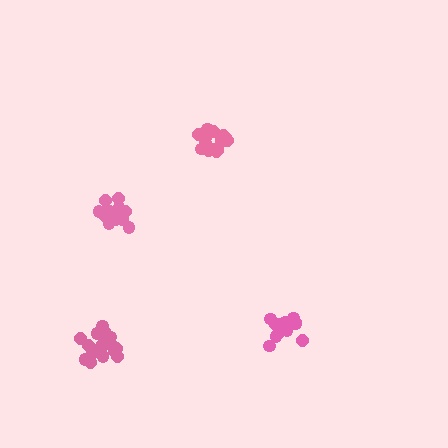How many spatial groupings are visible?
There are 4 spatial groupings.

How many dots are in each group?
Group 1: 19 dots, Group 2: 16 dots, Group 3: 15 dots, Group 4: 17 dots (67 total).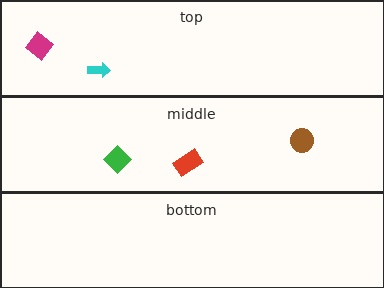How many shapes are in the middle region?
3.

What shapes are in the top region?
The magenta diamond, the cyan arrow.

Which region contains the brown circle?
The middle region.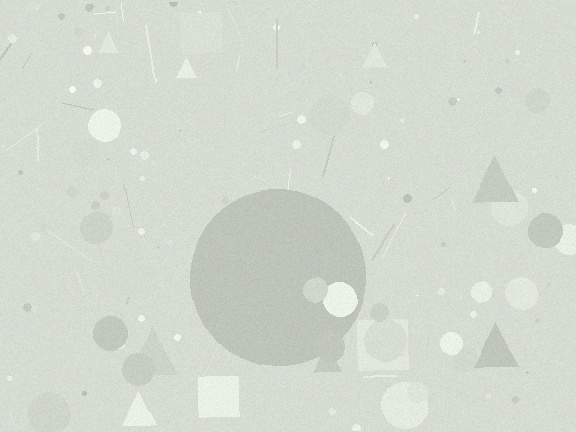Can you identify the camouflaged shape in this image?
The camouflaged shape is a circle.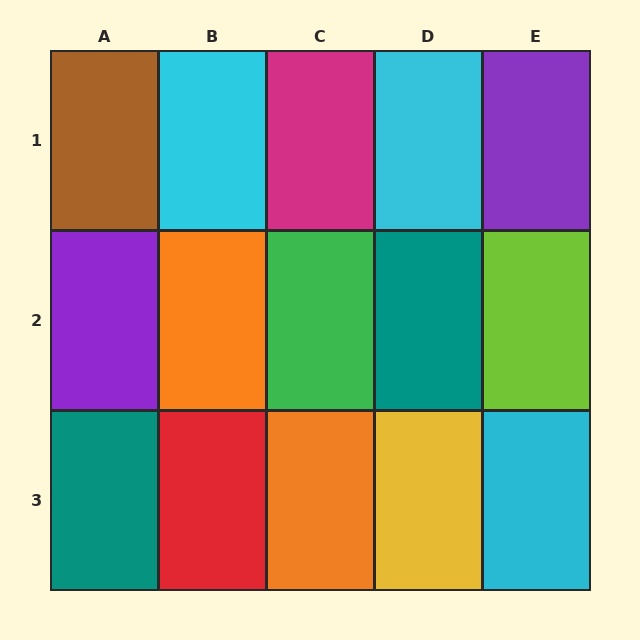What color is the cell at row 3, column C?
Orange.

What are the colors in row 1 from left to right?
Brown, cyan, magenta, cyan, purple.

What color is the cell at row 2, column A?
Purple.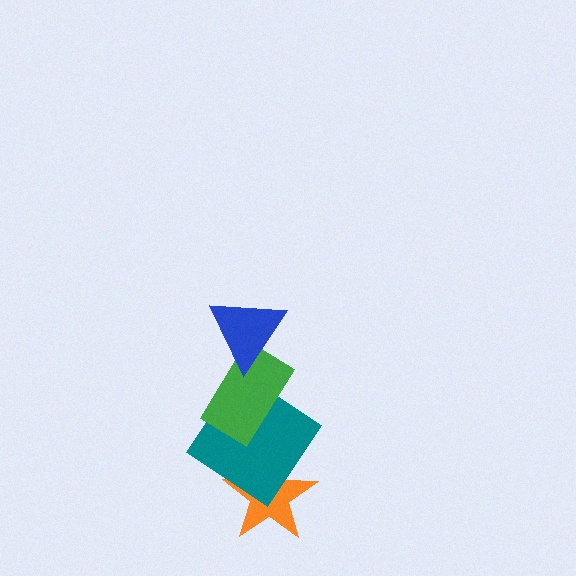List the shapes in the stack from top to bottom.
From top to bottom: the blue triangle, the green rectangle, the teal diamond, the orange star.